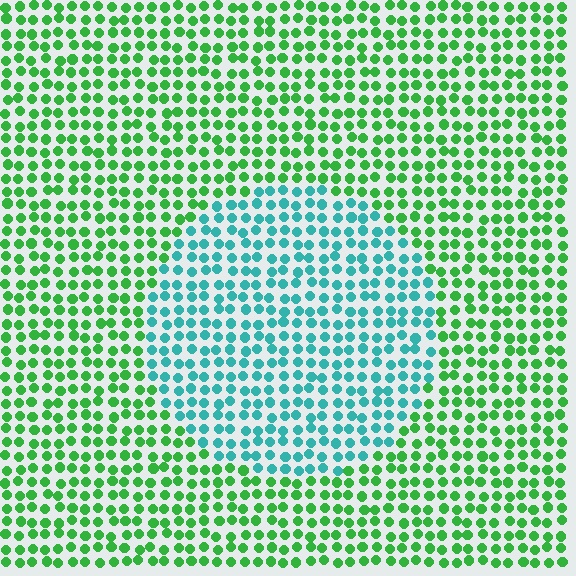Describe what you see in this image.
The image is filled with small green elements in a uniform arrangement. A circle-shaped region is visible where the elements are tinted to a slightly different hue, forming a subtle color boundary.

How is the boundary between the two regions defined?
The boundary is defined purely by a slight shift in hue (about 52 degrees). Spacing, size, and orientation are identical on both sides.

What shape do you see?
I see a circle.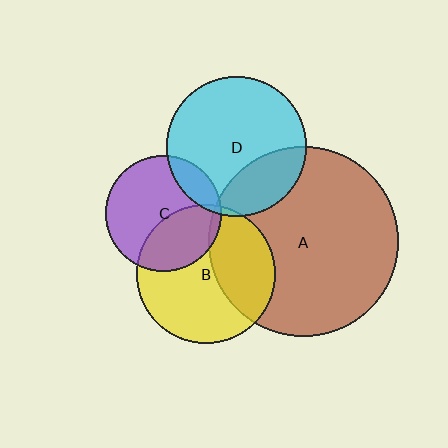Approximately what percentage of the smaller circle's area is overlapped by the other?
Approximately 35%.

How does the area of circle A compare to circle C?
Approximately 2.7 times.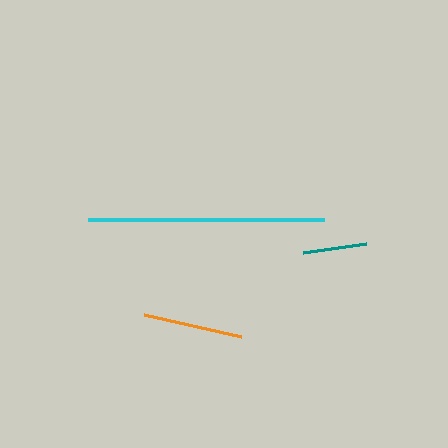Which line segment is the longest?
The cyan line is the longest at approximately 236 pixels.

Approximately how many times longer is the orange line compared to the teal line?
The orange line is approximately 1.5 times the length of the teal line.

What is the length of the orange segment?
The orange segment is approximately 99 pixels long.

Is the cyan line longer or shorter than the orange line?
The cyan line is longer than the orange line.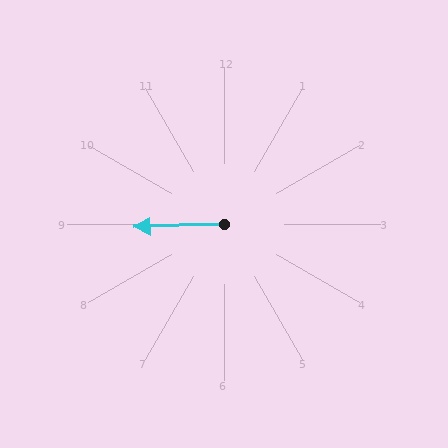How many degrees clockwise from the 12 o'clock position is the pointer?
Approximately 268 degrees.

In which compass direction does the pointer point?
West.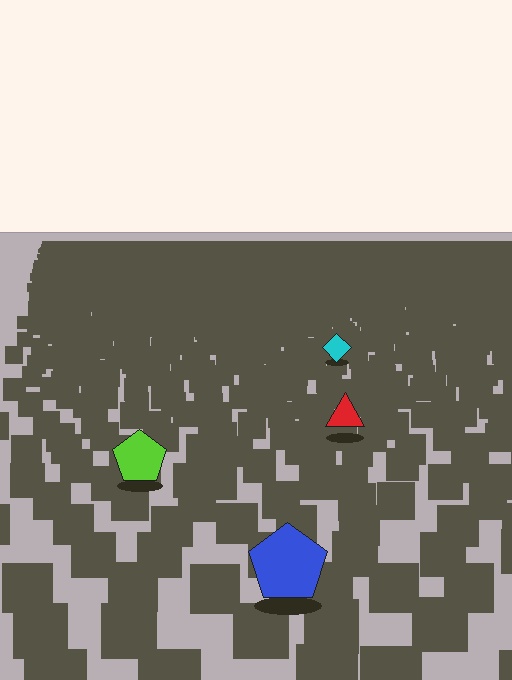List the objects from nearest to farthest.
From nearest to farthest: the blue pentagon, the lime pentagon, the red triangle, the cyan diamond.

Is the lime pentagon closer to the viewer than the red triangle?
Yes. The lime pentagon is closer — you can tell from the texture gradient: the ground texture is coarser near it.